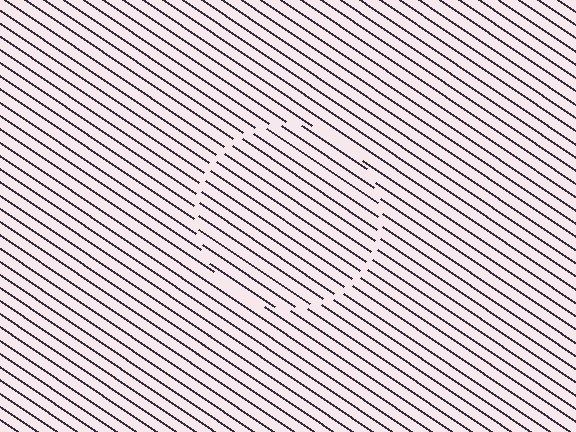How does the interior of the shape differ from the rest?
The interior of the shape contains the same grating, shifted by half a period — the contour is defined by the phase discontinuity where line-ends from the inner and outer gratings abut.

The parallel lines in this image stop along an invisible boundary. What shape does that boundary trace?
An illusory circle. The interior of the shape contains the same grating, shifted by half a period — the contour is defined by the phase discontinuity where line-ends from the inner and outer gratings abut.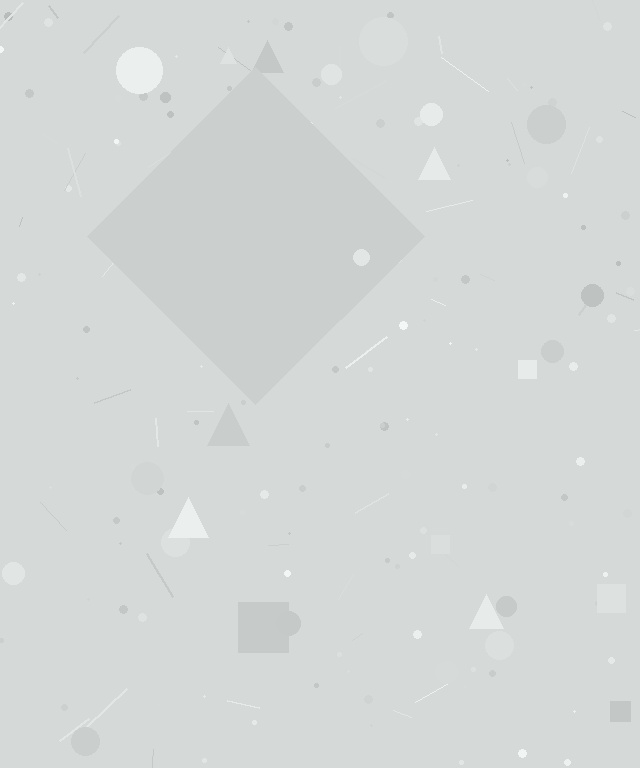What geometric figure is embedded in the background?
A diamond is embedded in the background.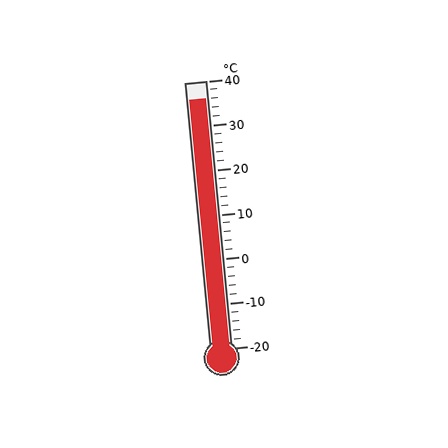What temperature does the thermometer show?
The thermometer shows approximately 36°C.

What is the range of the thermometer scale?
The thermometer scale ranges from -20°C to 40°C.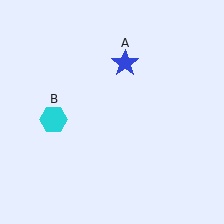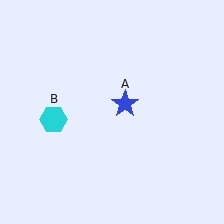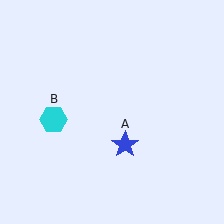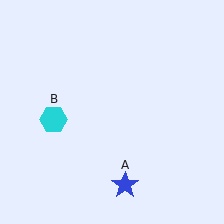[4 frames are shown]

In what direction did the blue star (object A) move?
The blue star (object A) moved down.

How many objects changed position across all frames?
1 object changed position: blue star (object A).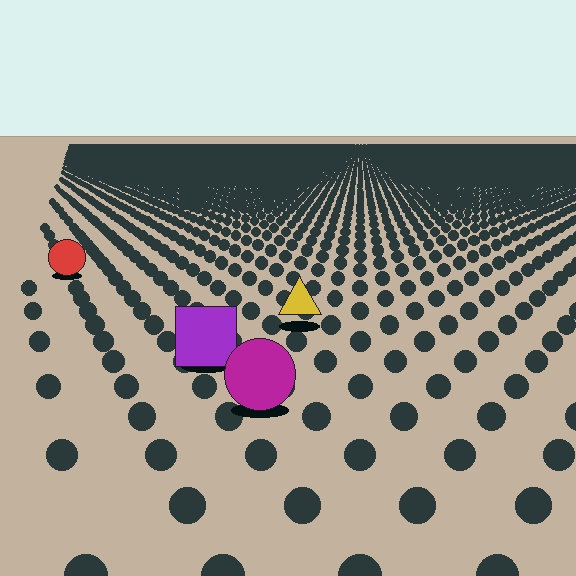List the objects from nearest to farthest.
From nearest to farthest: the magenta circle, the purple square, the yellow triangle, the red circle.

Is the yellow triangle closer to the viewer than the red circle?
Yes. The yellow triangle is closer — you can tell from the texture gradient: the ground texture is coarser near it.